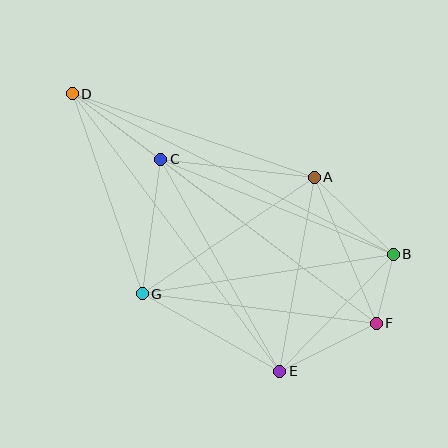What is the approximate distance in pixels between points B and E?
The distance between B and E is approximately 163 pixels.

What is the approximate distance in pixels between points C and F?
The distance between C and F is approximately 271 pixels.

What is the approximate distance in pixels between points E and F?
The distance between E and F is approximately 108 pixels.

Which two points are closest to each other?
Points B and F are closest to each other.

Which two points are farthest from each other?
Points D and F are farthest from each other.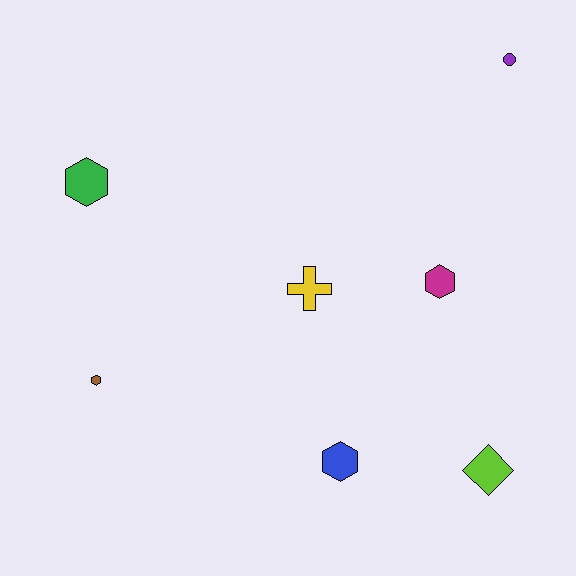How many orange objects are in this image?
There are no orange objects.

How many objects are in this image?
There are 7 objects.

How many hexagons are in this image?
There are 4 hexagons.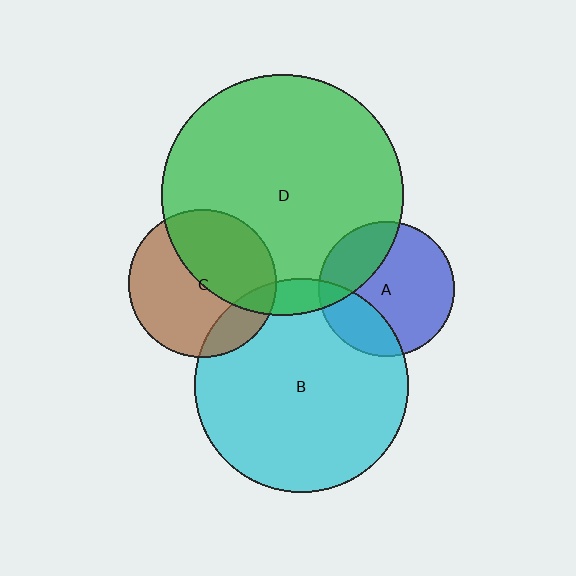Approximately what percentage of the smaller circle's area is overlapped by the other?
Approximately 10%.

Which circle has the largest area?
Circle D (green).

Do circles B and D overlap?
Yes.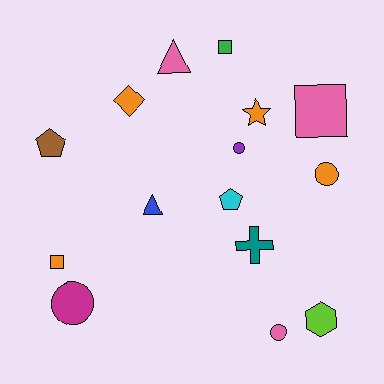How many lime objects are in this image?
There is 1 lime object.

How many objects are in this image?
There are 15 objects.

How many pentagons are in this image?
There are 2 pentagons.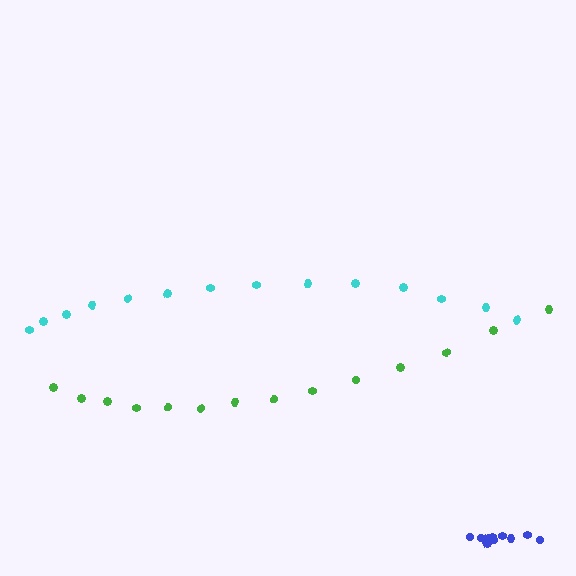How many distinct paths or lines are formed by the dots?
There are 3 distinct paths.